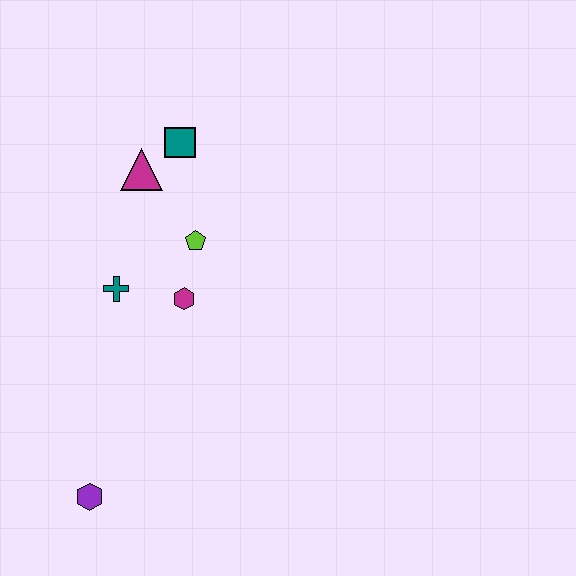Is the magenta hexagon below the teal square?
Yes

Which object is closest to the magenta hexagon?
The lime pentagon is closest to the magenta hexagon.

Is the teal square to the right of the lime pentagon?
No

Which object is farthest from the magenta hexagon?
The purple hexagon is farthest from the magenta hexagon.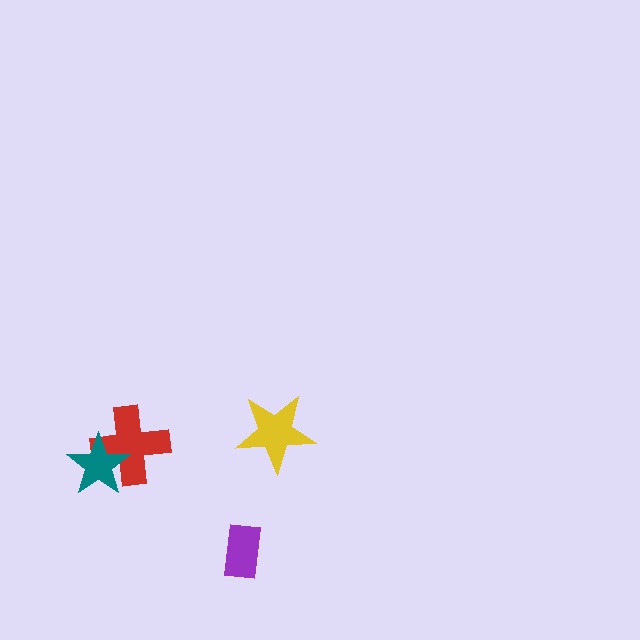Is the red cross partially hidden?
Yes, it is partially covered by another shape.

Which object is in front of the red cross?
The teal star is in front of the red cross.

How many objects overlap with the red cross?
1 object overlaps with the red cross.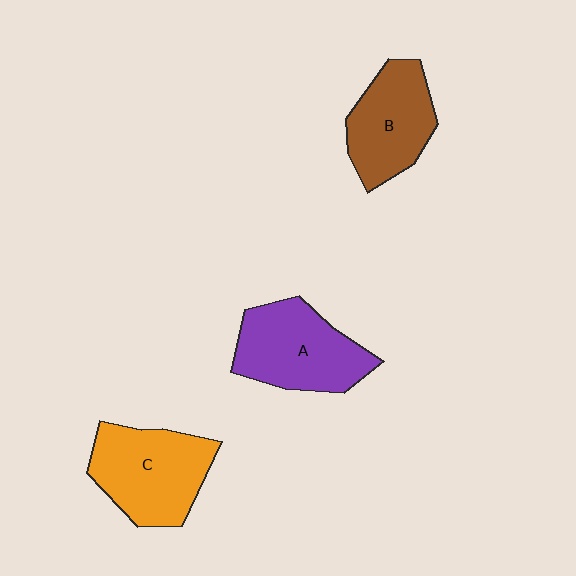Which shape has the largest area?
Shape C (orange).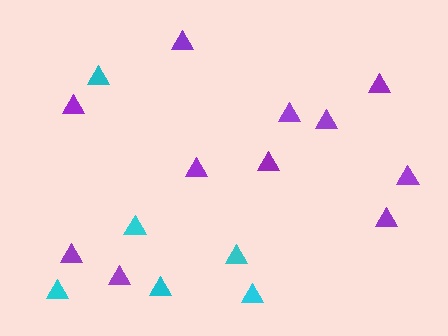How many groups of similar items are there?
There are 2 groups: one group of cyan triangles (6) and one group of purple triangles (11).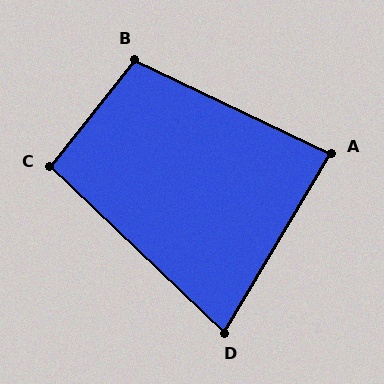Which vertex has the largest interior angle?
B, at approximately 103 degrees.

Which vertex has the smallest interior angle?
D, at approximately 77 degrees.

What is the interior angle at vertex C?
Approximately 95 degrees (obtuse).